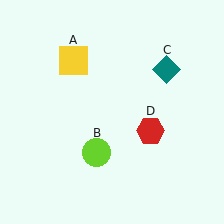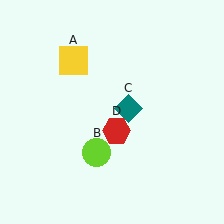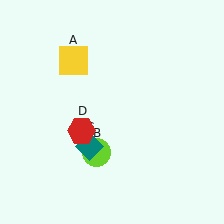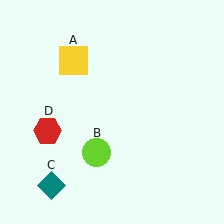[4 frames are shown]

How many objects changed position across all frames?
2 objects changed position: teal diamond (object C), red hexagon (object D).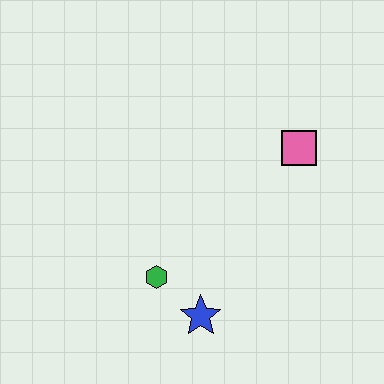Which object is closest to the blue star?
The green hexagon is closest to the blue star.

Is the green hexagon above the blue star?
Yes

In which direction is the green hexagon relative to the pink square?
The green hexagon is to the left of the pink square.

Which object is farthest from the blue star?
The pink square is farthest from the blue star.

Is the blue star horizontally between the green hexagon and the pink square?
Yes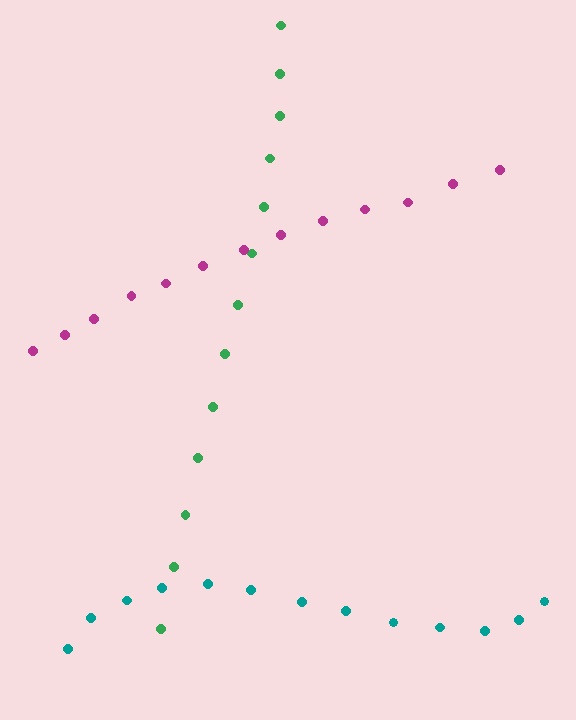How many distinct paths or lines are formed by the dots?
There are 3 distinct paths.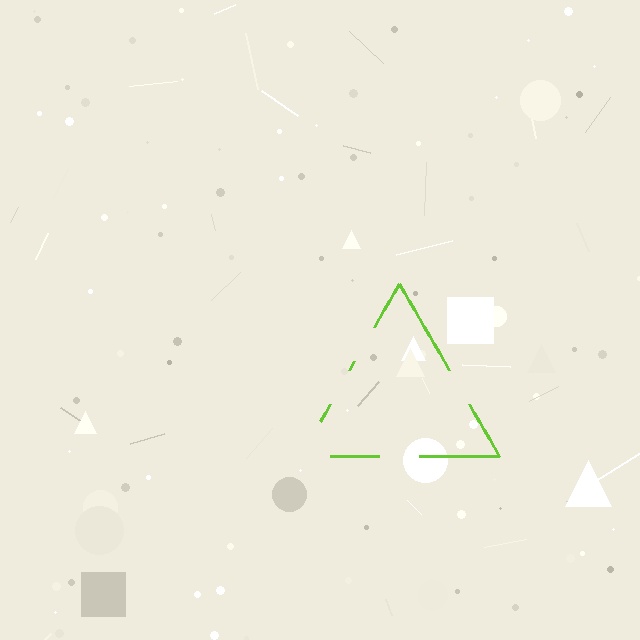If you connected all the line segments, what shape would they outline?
They would outline a triangle.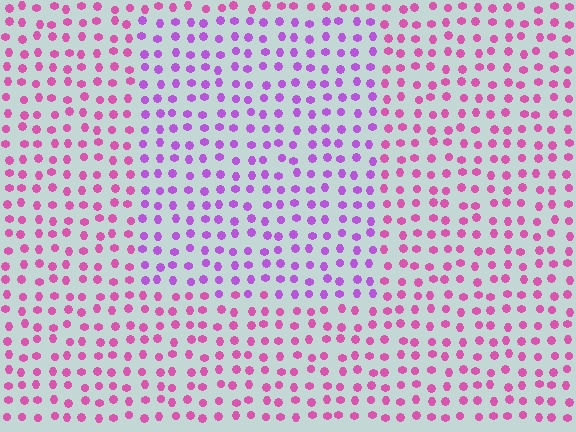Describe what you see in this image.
The image is filled with small pink elements in a uniform arrangement. A rectangle-shaped region is visible where the elements are tinted to a slightly different hue, forming a subtle color boundary.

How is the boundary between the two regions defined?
The boundary is defined purely by a slight shift in hue (about 35 degrees). Spacing, size, and orientation are identical on both sides.